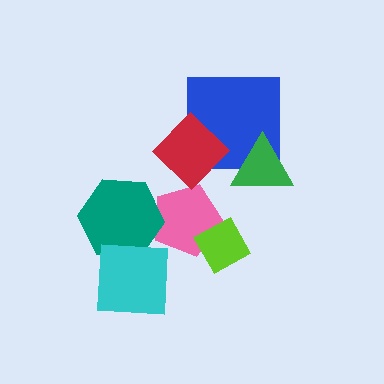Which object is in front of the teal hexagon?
The cyan square is in front of the teal hexagon.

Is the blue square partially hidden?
Yes, it is partially covered by another shape.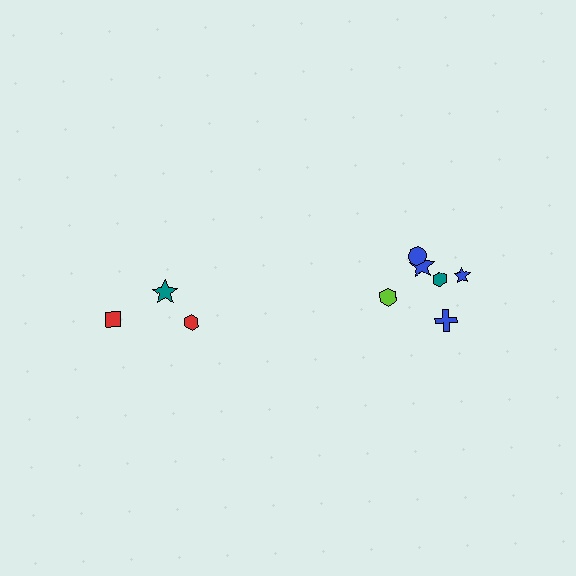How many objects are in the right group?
There are 6 objects.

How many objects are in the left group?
There are 3 objects.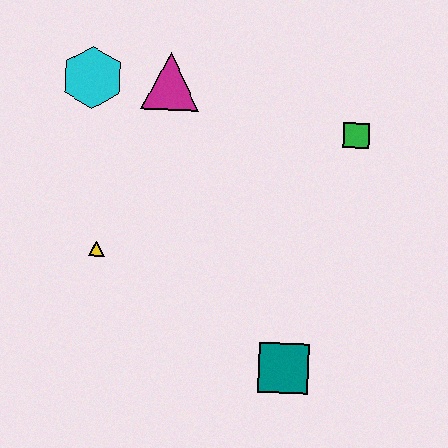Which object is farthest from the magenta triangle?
The teal square is farthest from the magenta triangle.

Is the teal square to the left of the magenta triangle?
No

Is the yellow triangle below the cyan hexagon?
Yes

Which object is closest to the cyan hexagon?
The magenta triangle is closest to the cyan hexagon.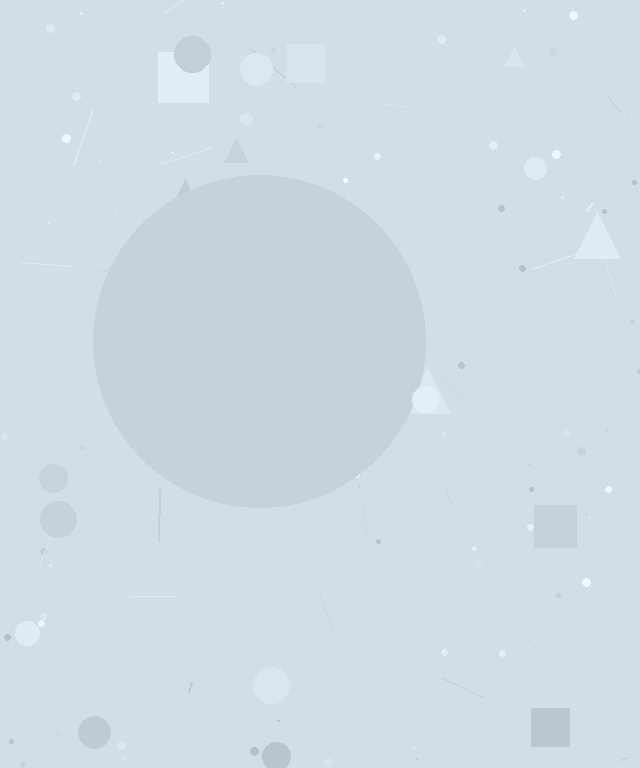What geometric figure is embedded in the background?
A circle is embedded in the background.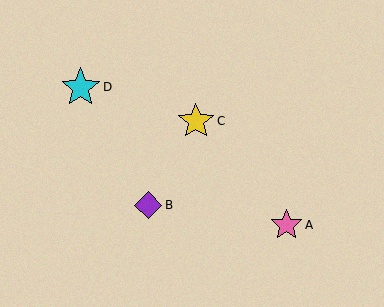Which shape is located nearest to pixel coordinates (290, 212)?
The pink star (labeled A) at (287, 225) is nearest to that location.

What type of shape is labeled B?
Shape B is a purple diamond.